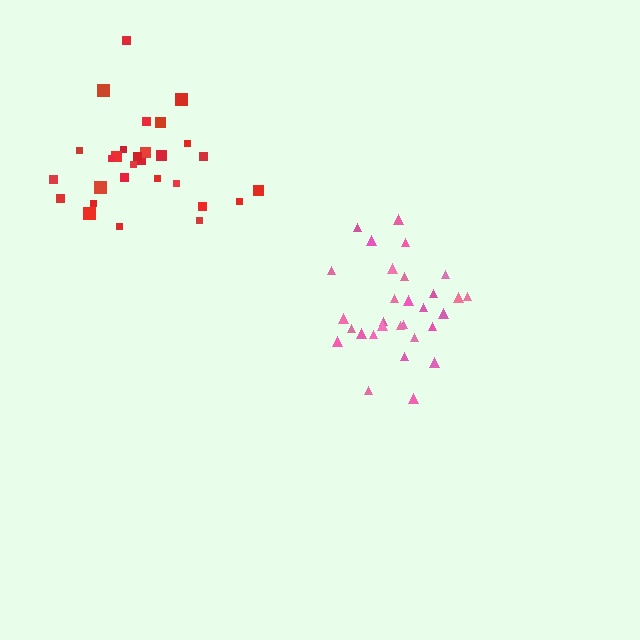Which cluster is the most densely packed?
Pink.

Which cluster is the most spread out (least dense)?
Red.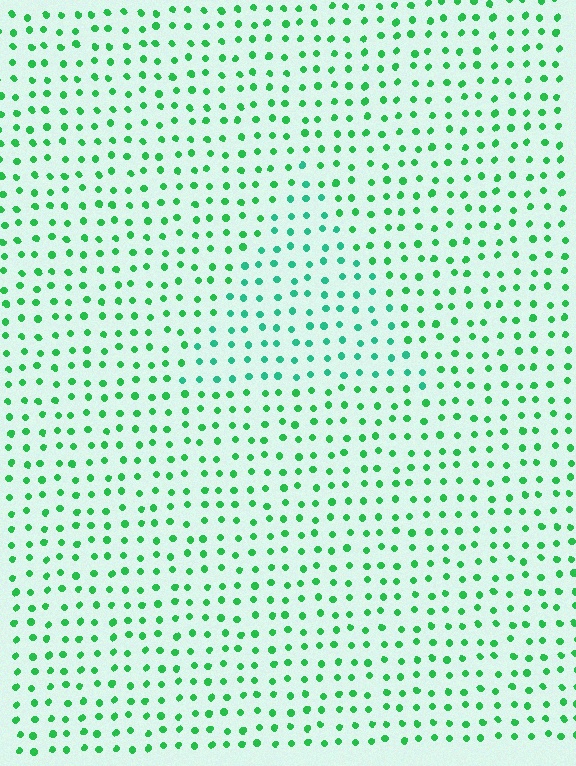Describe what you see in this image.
The image is filled with small green elements in a uniform arrangement. A triangle-shaped region is visible where the elements are tinted to a slightly different hue, forming a subtle color boundary.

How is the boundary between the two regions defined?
The boundary is defined purely by a slight shift in hue (about 26 degrees). Spacing, size, and orientation are identical on both sides.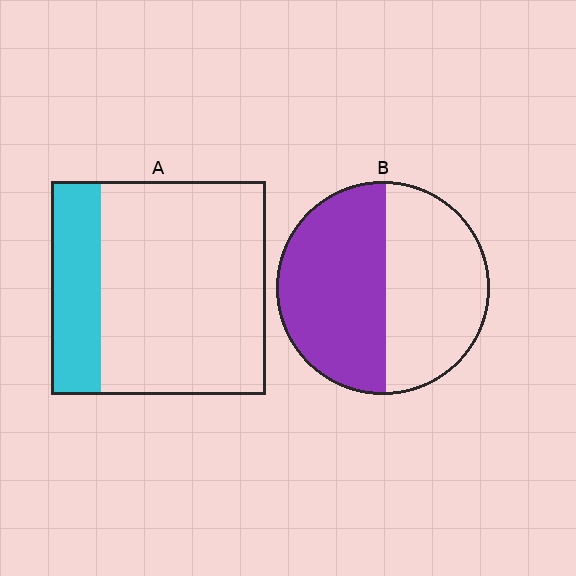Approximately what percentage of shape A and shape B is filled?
A is approximately 25% and B is approximately 50%.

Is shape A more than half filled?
No.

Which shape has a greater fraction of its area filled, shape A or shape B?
Shape B.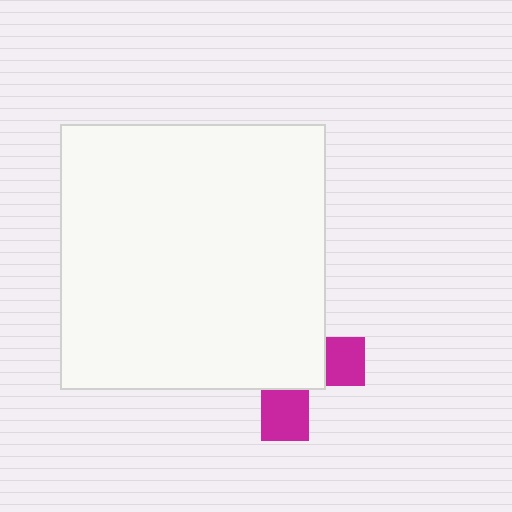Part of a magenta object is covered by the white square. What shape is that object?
It is a cross.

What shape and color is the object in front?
The object in front is a white square.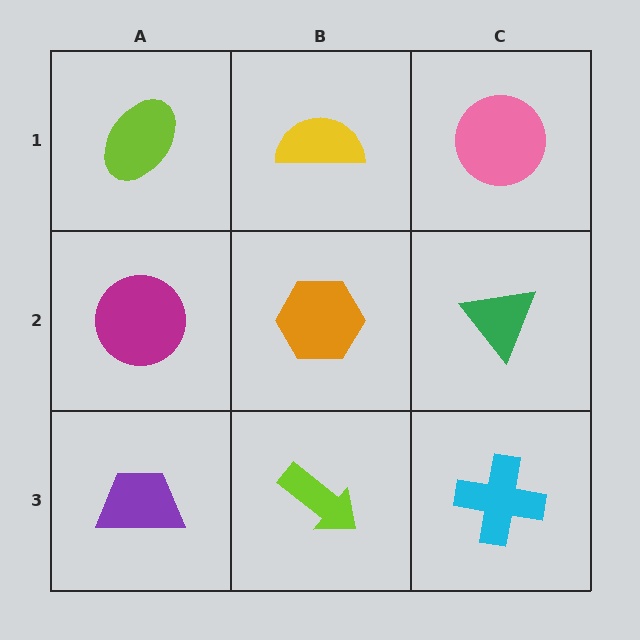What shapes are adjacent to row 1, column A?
A magenta circle (row 2, column A), a yellow semicircle (row 1, column B).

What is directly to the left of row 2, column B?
A magenta circle.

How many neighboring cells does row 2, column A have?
3.